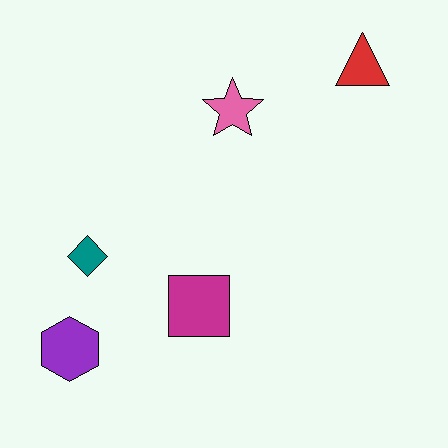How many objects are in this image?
There are 5 objects.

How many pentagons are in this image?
There are no pentagons.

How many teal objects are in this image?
There is 1 teal object.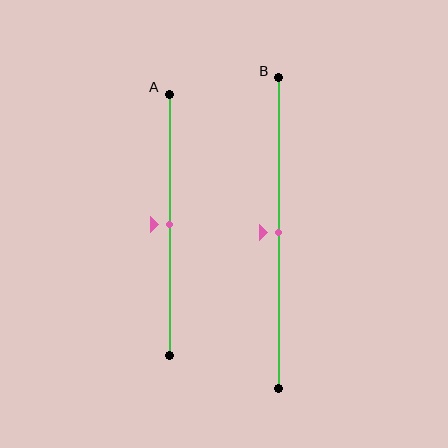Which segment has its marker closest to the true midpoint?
Segment A has its marker closest to the true midpoint.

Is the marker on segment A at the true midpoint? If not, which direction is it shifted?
Yes, the marker on segment A is at the true midpoint.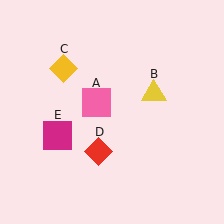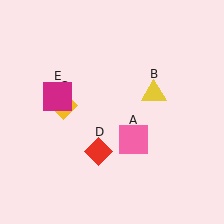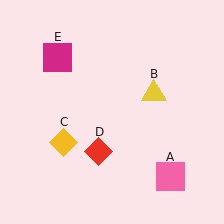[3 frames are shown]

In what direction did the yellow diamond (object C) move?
The yellow diamond (object C) moved down.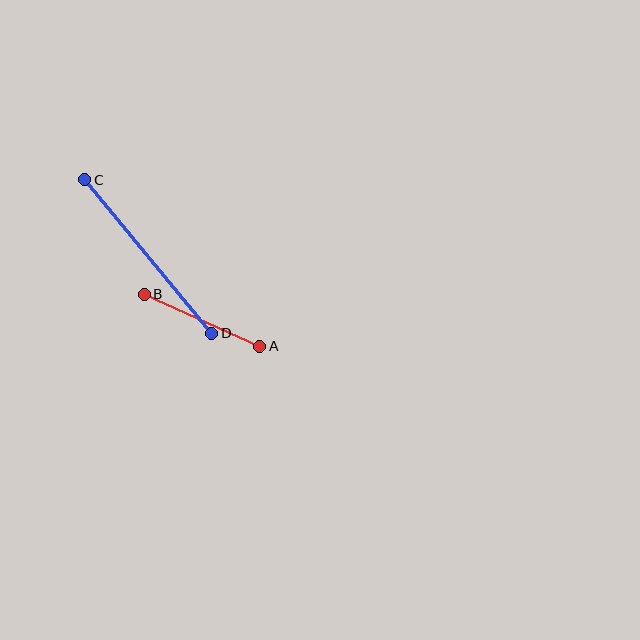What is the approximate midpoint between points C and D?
The midpoint is at approximately (148, 257) pixels.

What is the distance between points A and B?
The distance is approximately 127 pixels.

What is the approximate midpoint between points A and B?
The midpoint is at approximately (202, 320) pixels.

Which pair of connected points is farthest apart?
Points C and D are farthest apart.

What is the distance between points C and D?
The distance is approximately 199 pixels.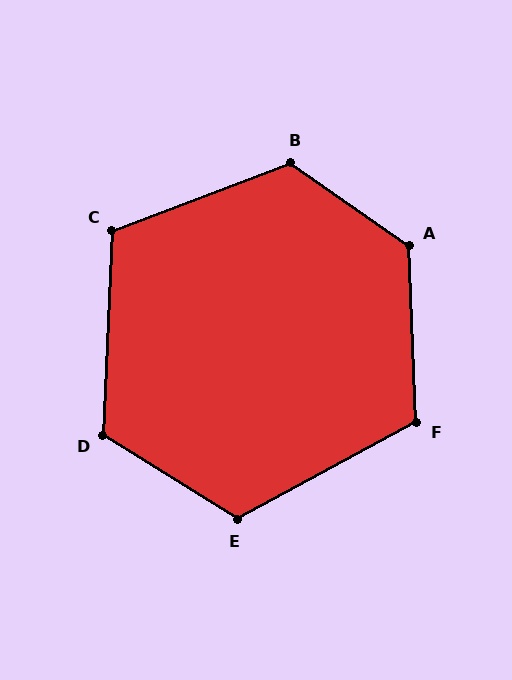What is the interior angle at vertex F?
Approximately 116 degrees (obtuse).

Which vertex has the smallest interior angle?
C, at approximately 114 degrees.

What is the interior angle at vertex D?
Approximately 119 degrees (obtuse).